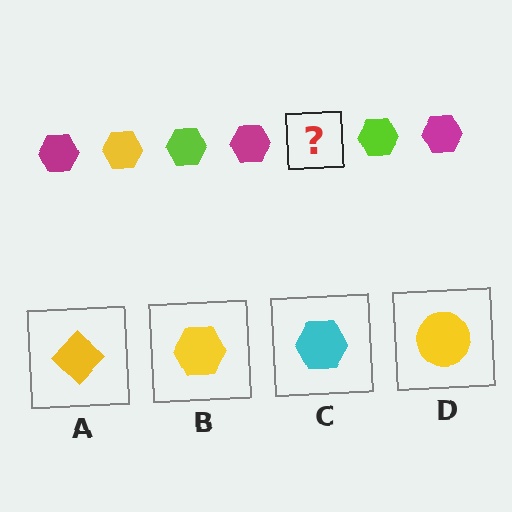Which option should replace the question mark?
Option B.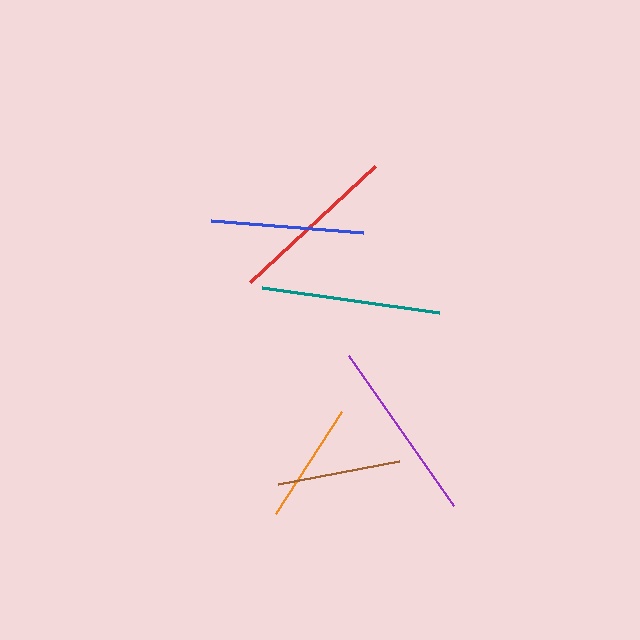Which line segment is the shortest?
The orange line is the shortest at approximately 122 pixels.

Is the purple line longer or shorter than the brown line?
The purple line is longer than the brown line.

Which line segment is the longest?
The purple line is the longest at approximately 183 pixels.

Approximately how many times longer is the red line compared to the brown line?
The red line is approximately 1.4 times the length of the brown line.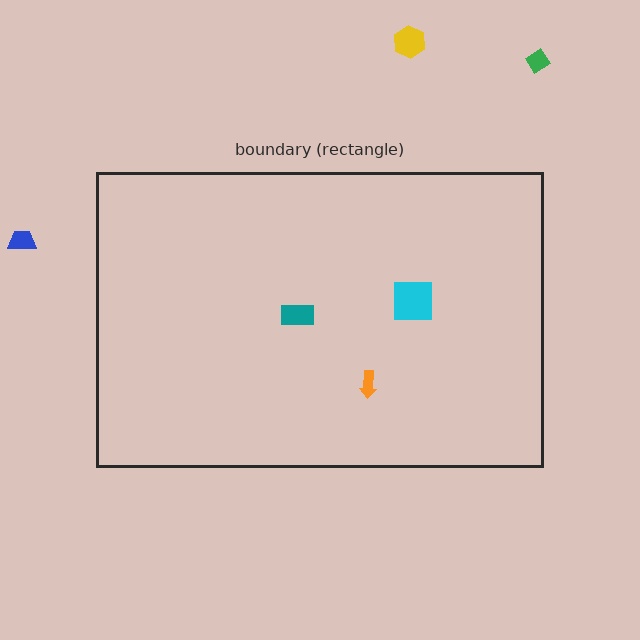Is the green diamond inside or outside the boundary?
Outside.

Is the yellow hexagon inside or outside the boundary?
Outside.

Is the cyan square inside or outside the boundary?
Inside.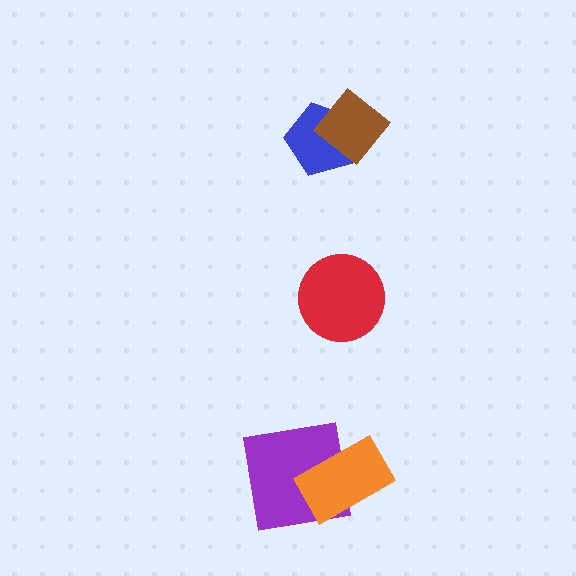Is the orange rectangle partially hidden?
No, no other shape covers it.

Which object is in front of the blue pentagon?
The brown diamond is in front of the blue pentagon.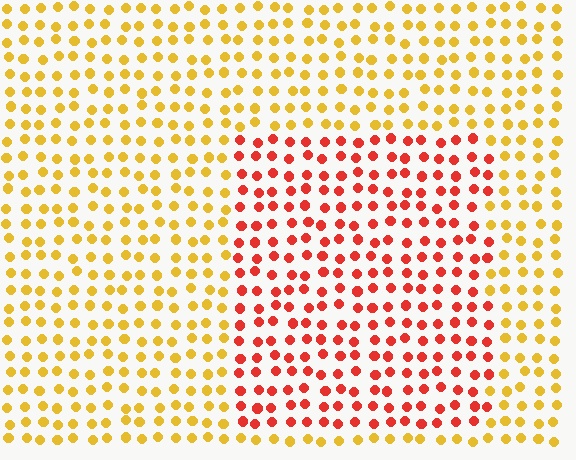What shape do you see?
I see a rectangle.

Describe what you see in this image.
The image is filled with small yellow elements in a uniform arrangement. A rectangle-shaped region is visible where the elements are tinted to a slightly different hue, forming a subtle color boundary.